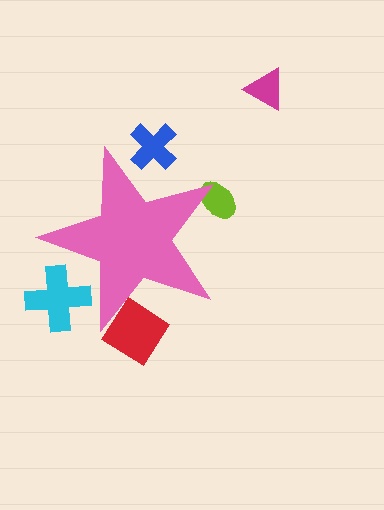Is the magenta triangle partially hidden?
No, the magenta triangle is fully visible.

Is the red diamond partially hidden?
Yes, the red diamond is partially hidden behind the pink star.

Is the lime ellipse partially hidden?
Yes, the lime ellipse is partially hidden behind the pink star.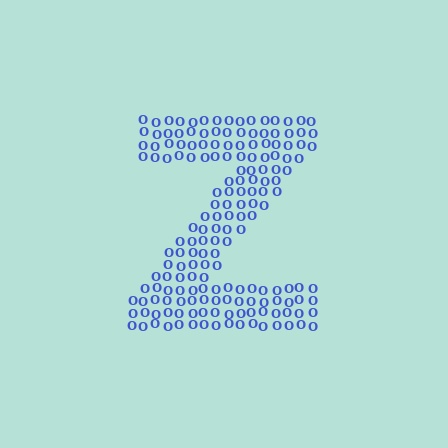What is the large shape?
The large shape is the letter Z.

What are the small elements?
The small elements are letter O's.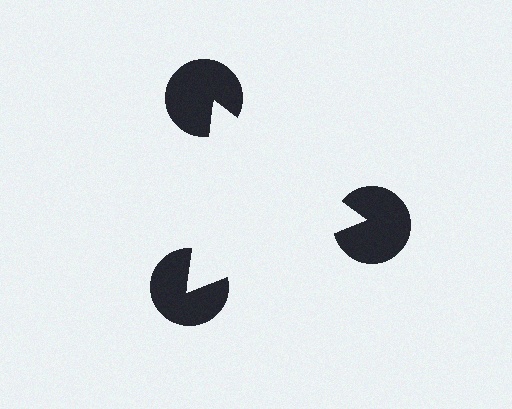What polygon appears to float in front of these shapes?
An illusory triangle — its edges are inferred from the aligned wedge cuts in the pac-man discs, not physically drawn.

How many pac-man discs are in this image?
There are 3 — one at each vertex of the illusory triangle.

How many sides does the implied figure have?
3 sides.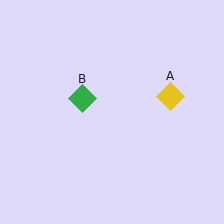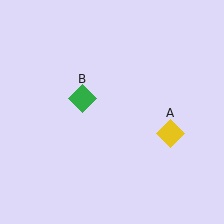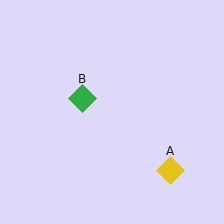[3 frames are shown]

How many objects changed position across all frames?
1 object changed position: yellow diamond (object A).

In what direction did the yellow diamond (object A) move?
The yellow diamond (object A) moved down.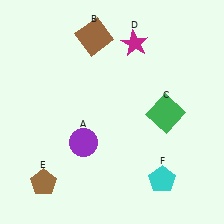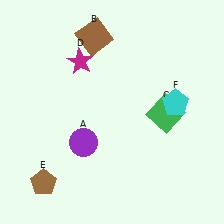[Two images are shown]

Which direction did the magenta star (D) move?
The magenta star (D) moved left.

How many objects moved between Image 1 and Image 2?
2 objects moved between the two images.